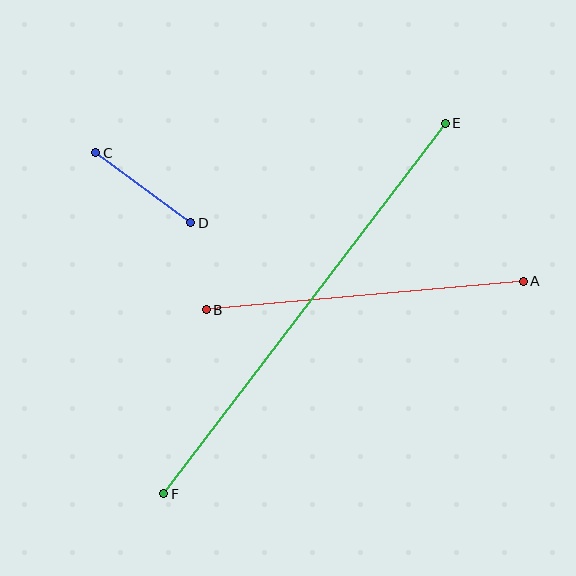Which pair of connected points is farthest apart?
Points E and F are farthest apart.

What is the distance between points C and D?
The distance is approximately 118 pixels.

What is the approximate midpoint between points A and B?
The midpoint is at approximately (365, 296) pixels.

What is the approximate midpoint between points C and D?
The midpoint is at approximately (143, 188) pixels.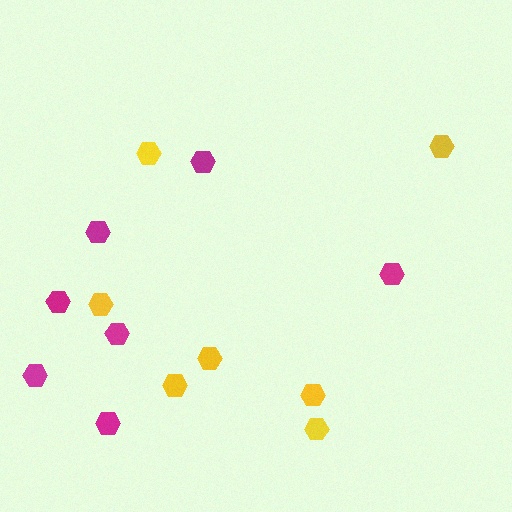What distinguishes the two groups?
There are 2 groups: one group of magenta hexagons (7) and one group of yellow hexagons (7).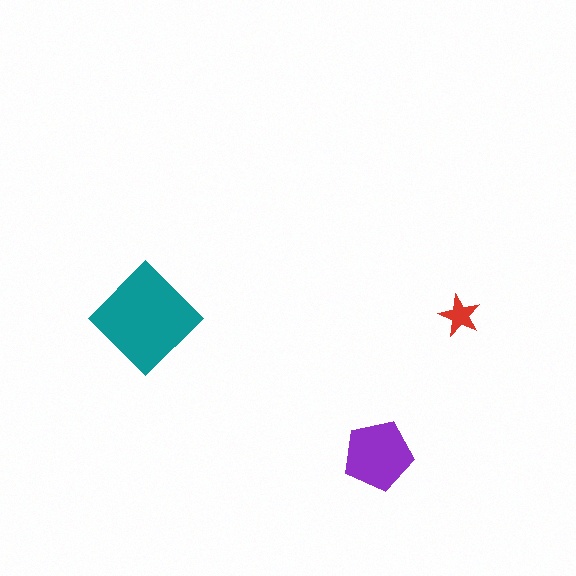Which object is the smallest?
The red star.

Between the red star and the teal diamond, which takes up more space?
The teal diamond.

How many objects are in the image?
There are 3 objects in the image.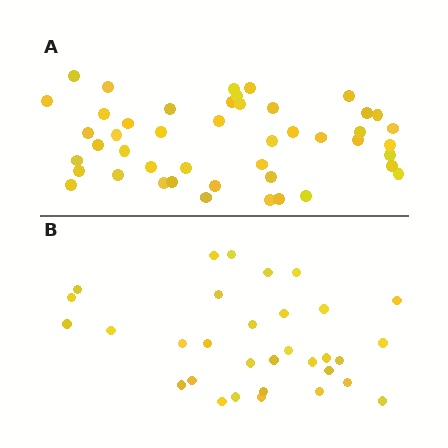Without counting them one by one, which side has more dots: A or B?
Region A (the top region) has more dots.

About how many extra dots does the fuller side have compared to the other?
Region A has approximately 15 more dots than region B.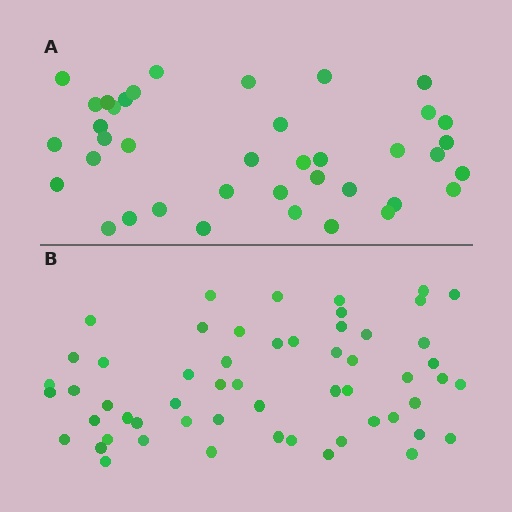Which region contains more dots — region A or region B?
Region B (the bottom region) has more dots.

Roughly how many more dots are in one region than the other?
Region B has approximately 15 more dots than region A.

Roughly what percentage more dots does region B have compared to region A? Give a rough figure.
About 45% more.